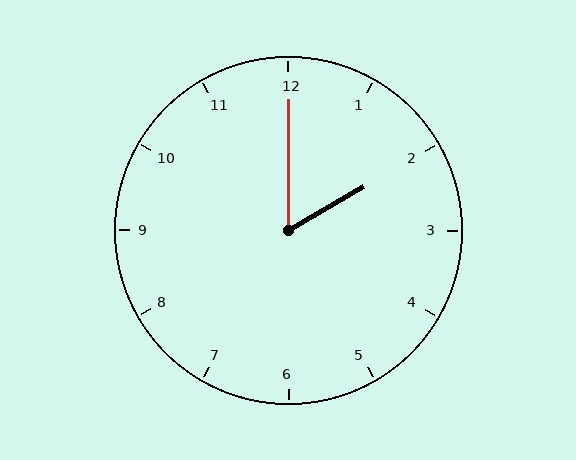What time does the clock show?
2:00.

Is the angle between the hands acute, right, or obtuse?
It is acute.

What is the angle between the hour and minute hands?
Approximately 60 degrees.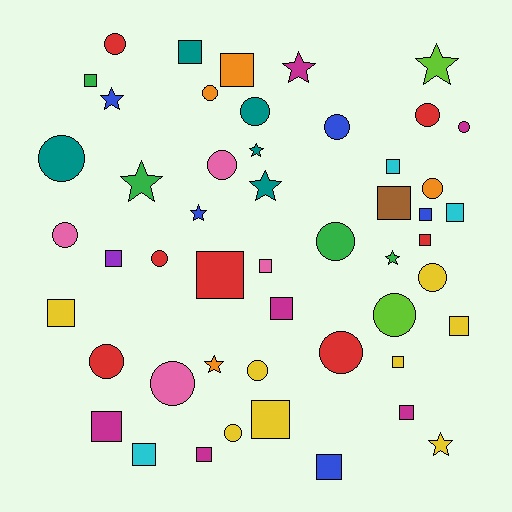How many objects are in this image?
There are 50 objects.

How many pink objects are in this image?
There are 4 pink objects.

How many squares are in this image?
There are 21 squares.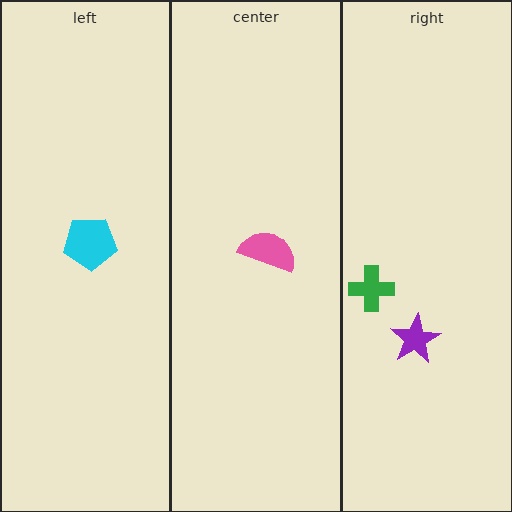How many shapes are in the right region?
2.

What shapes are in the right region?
The green cross, the purple star.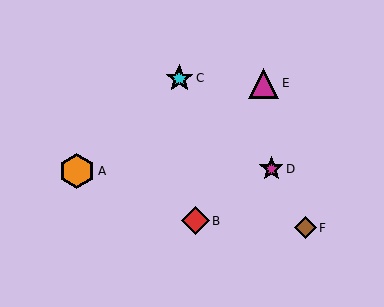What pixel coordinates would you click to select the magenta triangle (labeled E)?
Click at (264, 83) to select the magenta triangle E.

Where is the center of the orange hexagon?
The center of the orange hexagon is at (77, 171).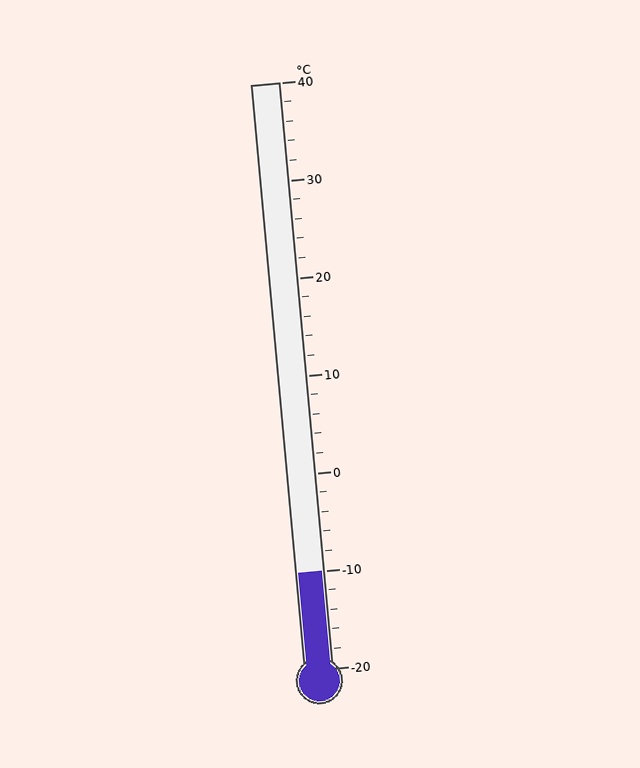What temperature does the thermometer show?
The thermometer shows approximately -10°C.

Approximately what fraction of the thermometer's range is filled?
The thermometer is filled to approximately 15% of its range.